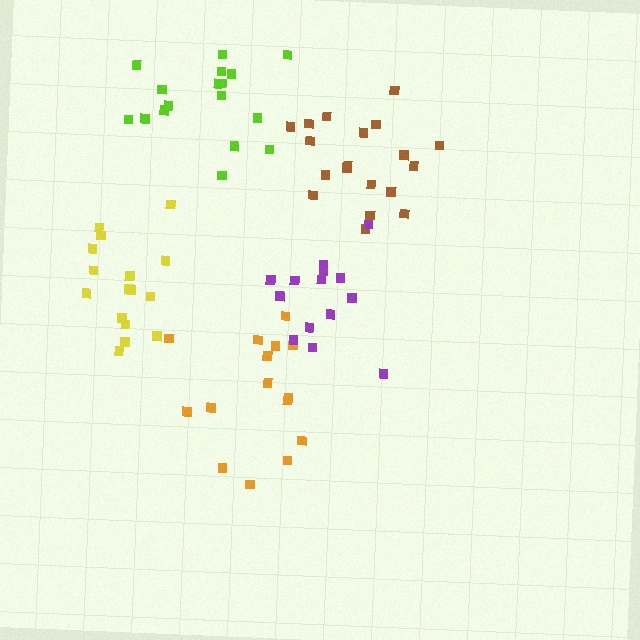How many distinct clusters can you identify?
There are 5 distinct clusters.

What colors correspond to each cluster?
The clusters are colored: orange, lime, brown, yellow, purple.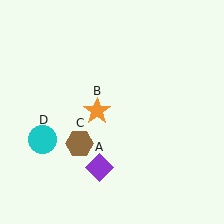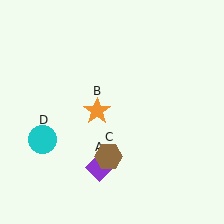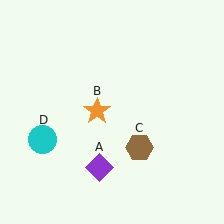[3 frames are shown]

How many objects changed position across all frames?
1 object changed position: brown hexagon (object C).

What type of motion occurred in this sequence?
The brown hexagon (object C) rotated counterclockwise around the center of the scene.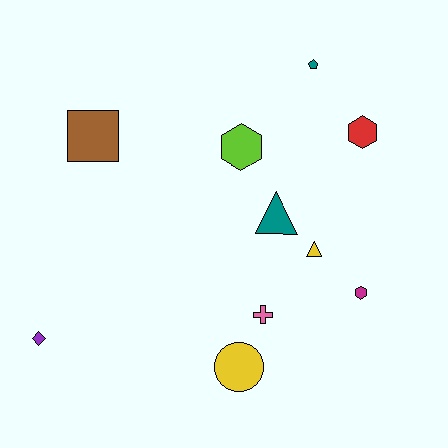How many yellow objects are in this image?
There are 2 yellow objects.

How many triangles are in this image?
There are 2 triangles.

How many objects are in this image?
There are 10 objects.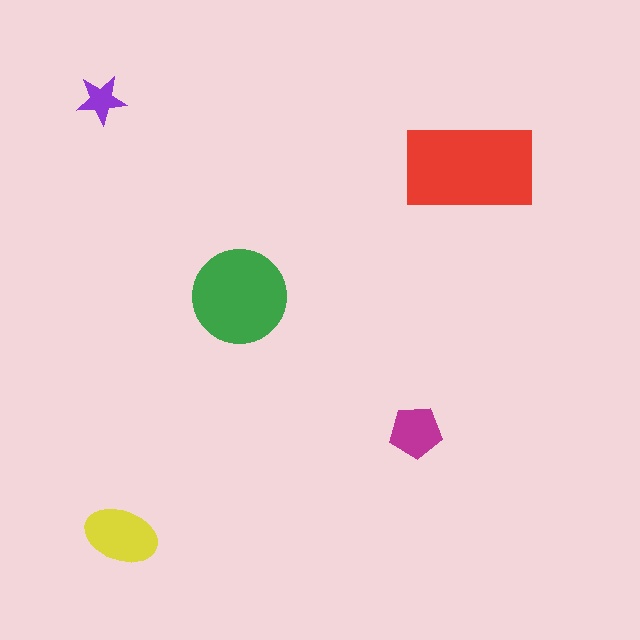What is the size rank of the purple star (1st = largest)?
5th.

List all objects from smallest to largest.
The purple star, the magenta pentagon, the yellow ellipse, the green circle, the red rectangle.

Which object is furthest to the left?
The purple star is leftmost.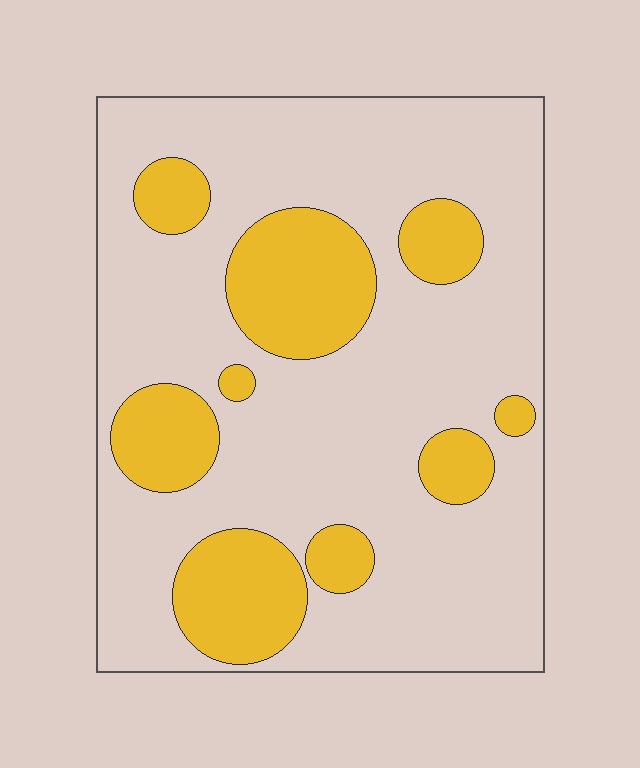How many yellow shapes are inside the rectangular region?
9.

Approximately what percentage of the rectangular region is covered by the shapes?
Approximately 25%.